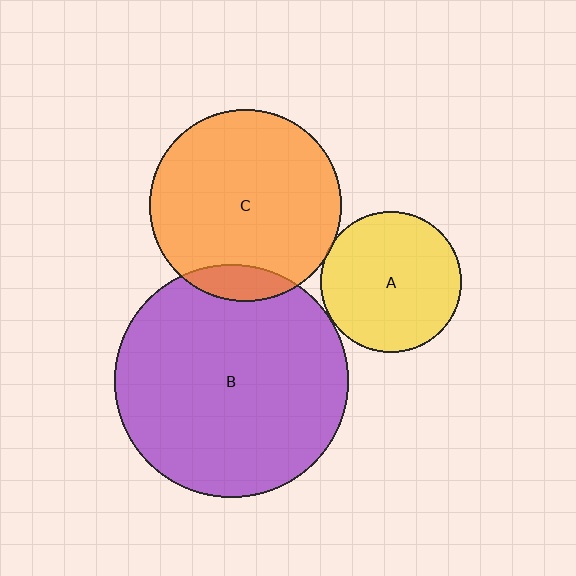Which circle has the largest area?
Circle B (purple).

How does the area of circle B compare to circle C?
Approximately 1.5 times.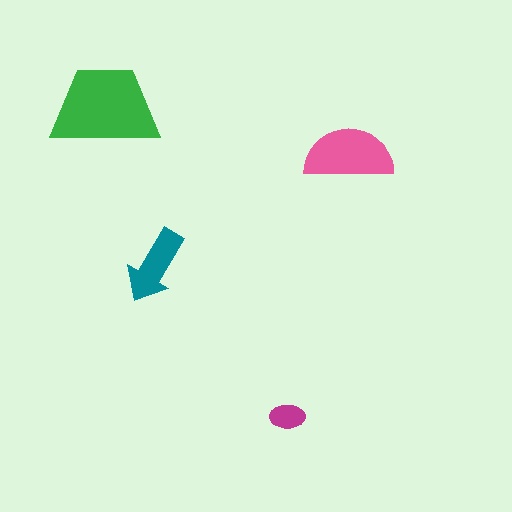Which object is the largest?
The green trapezoid.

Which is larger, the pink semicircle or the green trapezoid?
The green trapezoid.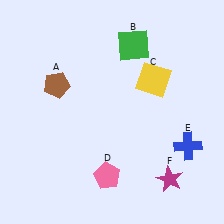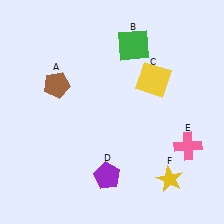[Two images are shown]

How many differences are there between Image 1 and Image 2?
There are 3 differences between the two images.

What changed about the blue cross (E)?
In Image 1, E is blue. In Image 2, it changed to pink.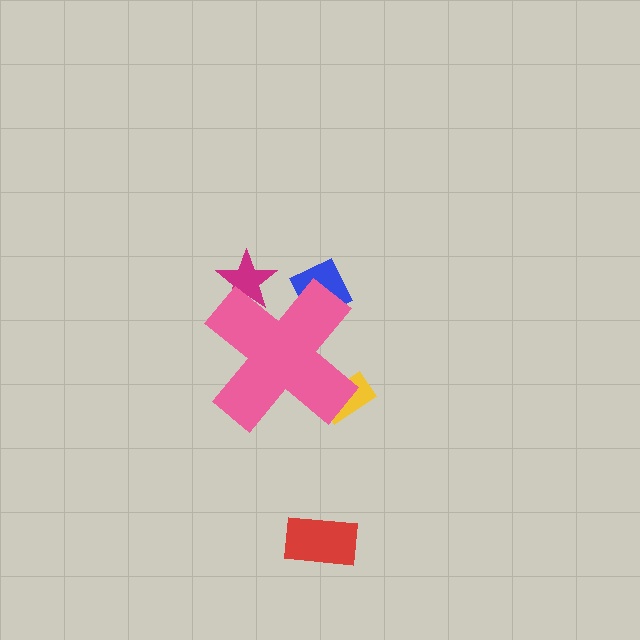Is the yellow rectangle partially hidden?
Yes, the yellow rectangle is partially hidden behind the pink cross.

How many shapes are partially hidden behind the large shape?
3 shapes are partially hidden.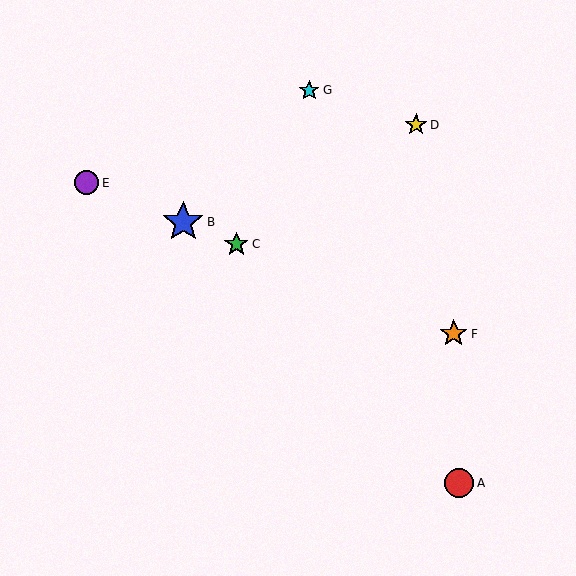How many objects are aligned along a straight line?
4 objects (B, C, E, F) are aligned along a straight line.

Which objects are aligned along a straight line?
Objects B, C, E, F are aligned along a straight line.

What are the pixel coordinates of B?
Object B is at (183, 222).